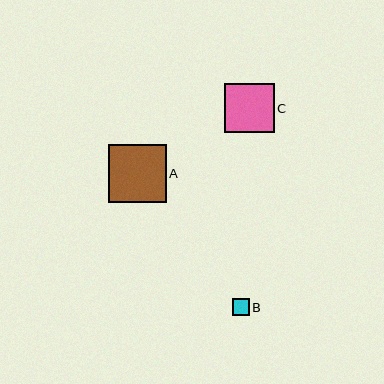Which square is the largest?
Square A is the largest with a size of approximately 58 pixels.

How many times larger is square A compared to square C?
Square A is approximately 1.2 times the size of square C.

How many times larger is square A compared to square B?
Square A is approximately 3.4 times the size of square B.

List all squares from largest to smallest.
From largest to smallest: A, C, B.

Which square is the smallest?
Square B is the smallest with a size of approximately 17 pixels.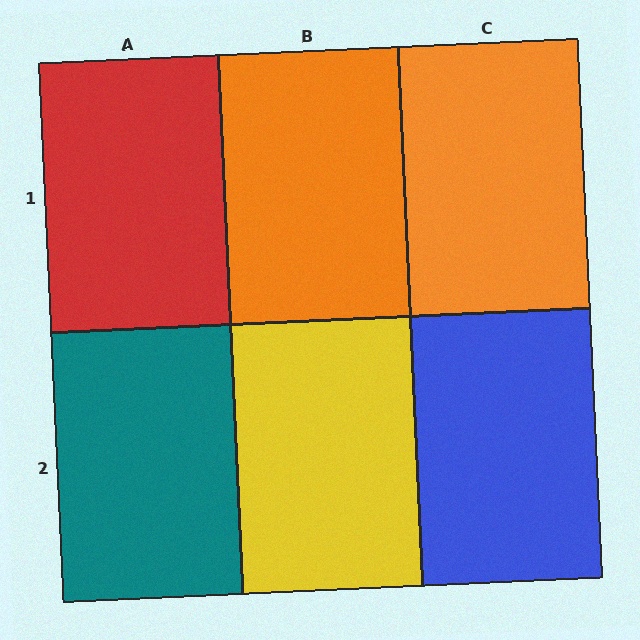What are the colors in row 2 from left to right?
Teal, yellow, blue.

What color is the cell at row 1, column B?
Orange.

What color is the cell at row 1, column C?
Orange.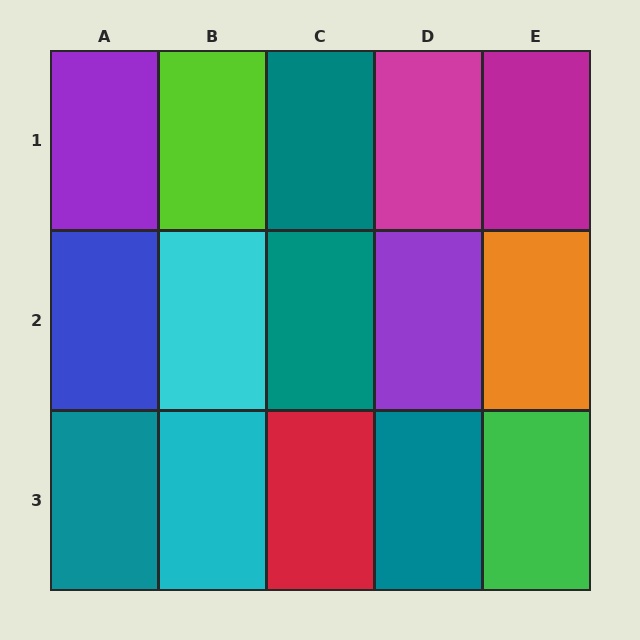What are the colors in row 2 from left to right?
Blue, cyan, teal, purple, orange.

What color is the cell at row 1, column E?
Magenta.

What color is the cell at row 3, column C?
Red.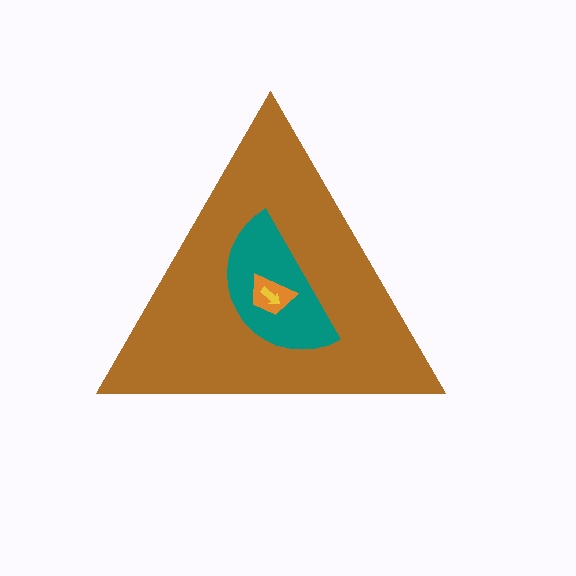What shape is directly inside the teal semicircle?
The orange trapezoid.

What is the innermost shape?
The yellow arrow.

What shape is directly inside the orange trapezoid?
The yellow arrow.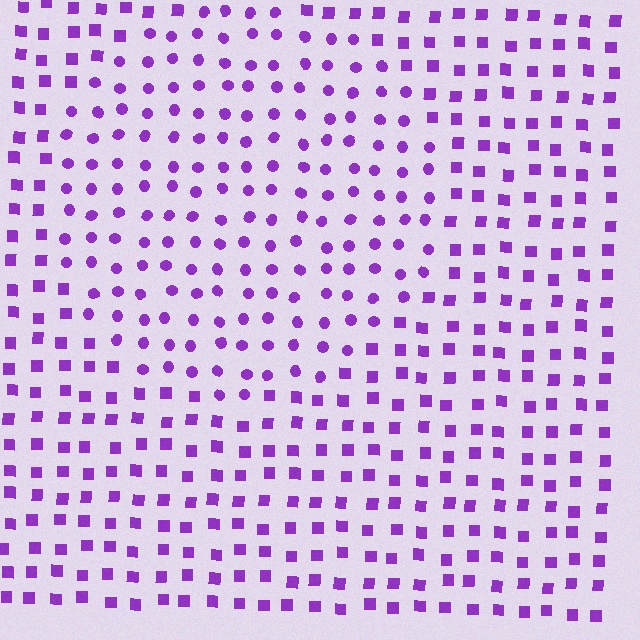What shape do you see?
I see a circle.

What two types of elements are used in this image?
The image uses circles inside the circle region and squares outside it.